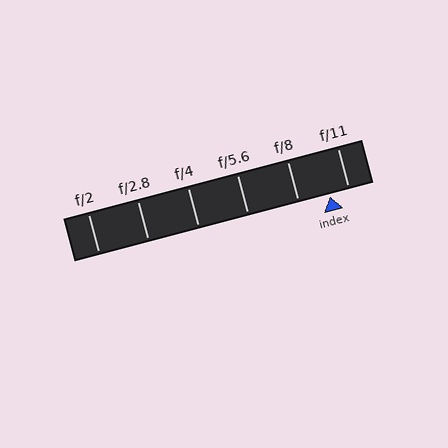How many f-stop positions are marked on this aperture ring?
There are 6 f-stop positions marked.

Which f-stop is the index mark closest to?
The index mark is closest to f/11.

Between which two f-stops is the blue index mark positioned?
The index mark is between f/8 and f/11.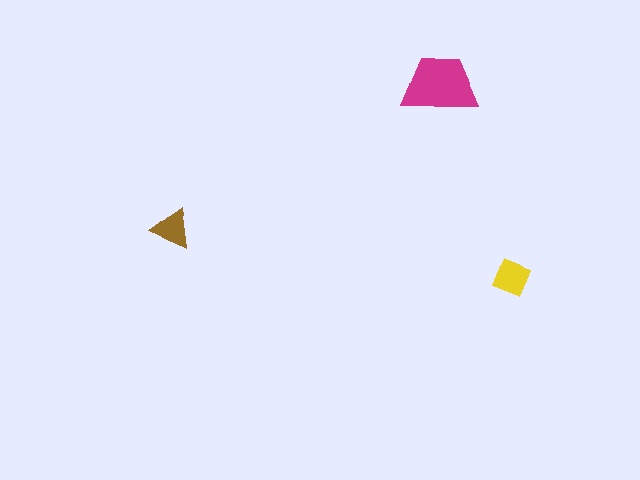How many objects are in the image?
There are 3 objects in the image.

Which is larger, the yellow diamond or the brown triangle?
The yellow diamond.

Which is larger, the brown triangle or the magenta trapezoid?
The magenta trapezoid.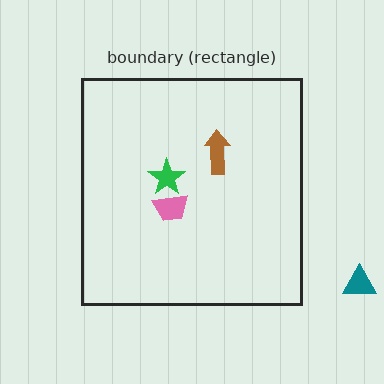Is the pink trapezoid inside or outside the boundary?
Inside.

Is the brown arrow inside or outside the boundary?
Inside.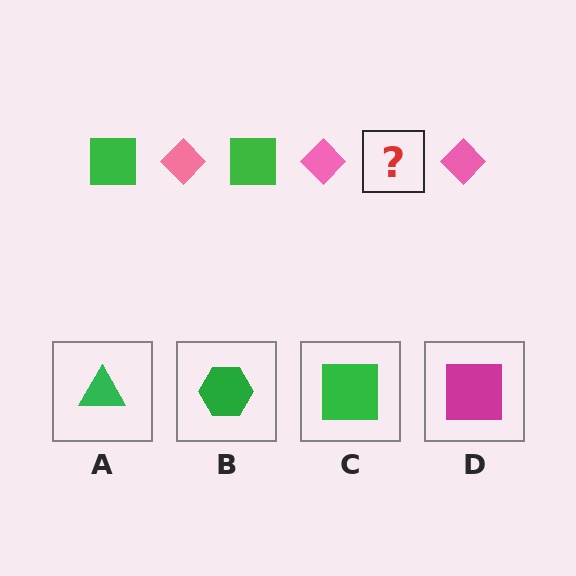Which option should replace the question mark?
Option C.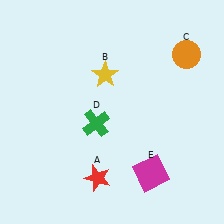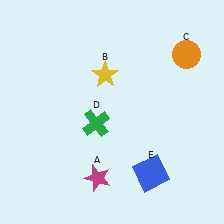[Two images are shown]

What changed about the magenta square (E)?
In Image 1, E is magenta. In Image 2, it changed to blue.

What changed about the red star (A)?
In Image 1, A is red. In Image 2, it changed to magenta.